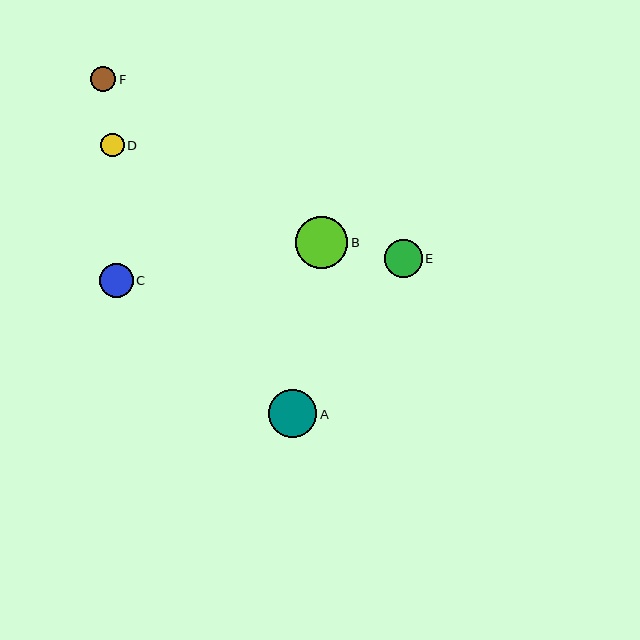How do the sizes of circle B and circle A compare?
Circle B and circle A are approximately the same size.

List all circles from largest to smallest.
From largest to smallest: B, A, E, C, F, D.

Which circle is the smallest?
Circle D is the smallest with a size of approximately 23 pixels.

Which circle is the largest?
Circle B is the largest with a size of approximately 52 pixels.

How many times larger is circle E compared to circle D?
Circle E is approximately 1.7 times the size of circle D.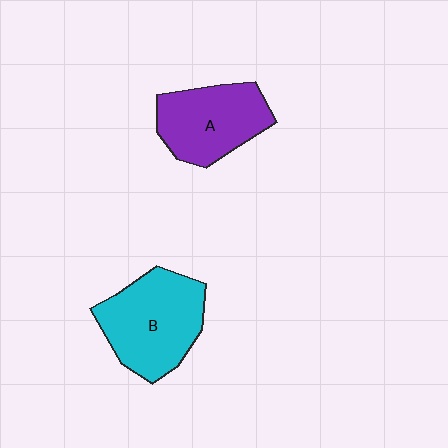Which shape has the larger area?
Shape B (cyan).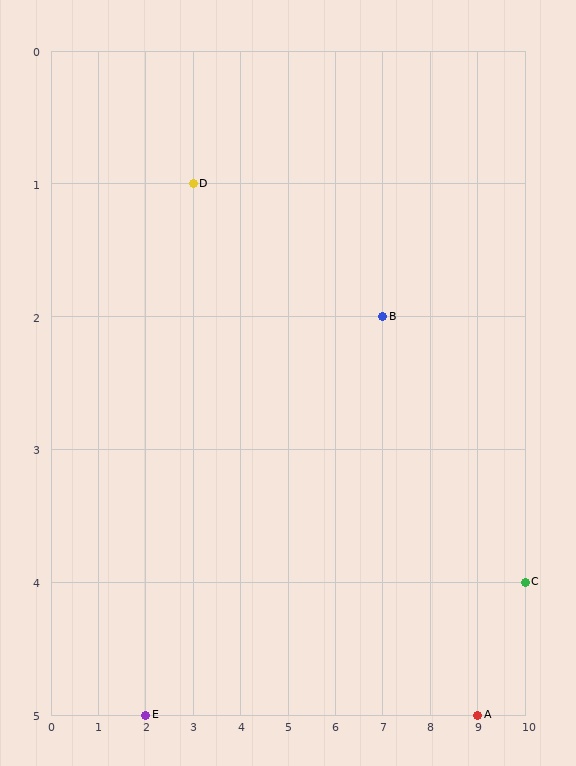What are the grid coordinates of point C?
Point C is at grid coordinates (10, 4).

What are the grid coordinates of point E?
Point E is at grid coordinates (2, 5).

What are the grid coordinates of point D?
Point D is at grid coordinates (3, 1).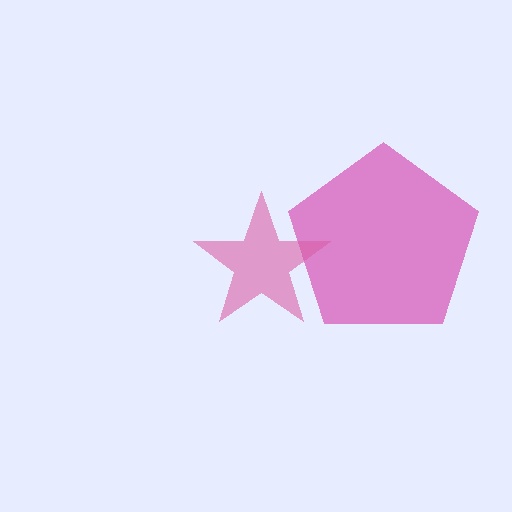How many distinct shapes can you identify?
There are 2 distinct shapes: a magenta pentagon, a pink star.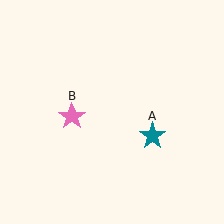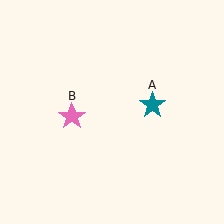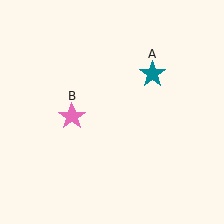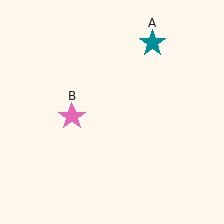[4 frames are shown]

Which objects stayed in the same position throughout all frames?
Pink star (object B) remained stationary.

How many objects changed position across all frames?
1 object changed position: teal star (object A).